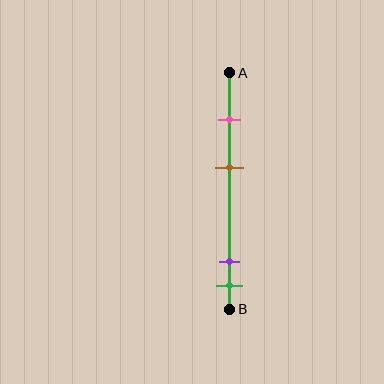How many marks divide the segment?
There are 4 marks dividing the segment.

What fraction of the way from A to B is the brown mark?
The brown mark is approximately 40% (0.4) of the way from A to B.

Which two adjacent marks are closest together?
The purple and green marks are the closest adjacent pair.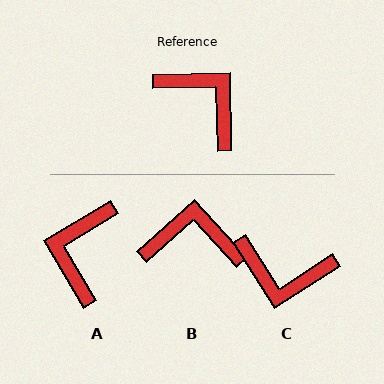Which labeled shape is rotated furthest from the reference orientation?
C, about 148 degrees away.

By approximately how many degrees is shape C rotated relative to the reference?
Approximately 148 degrees clockwise.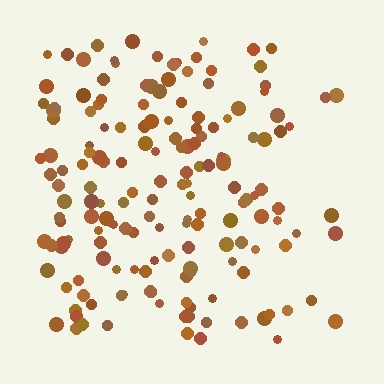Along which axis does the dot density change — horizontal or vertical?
Horizontal.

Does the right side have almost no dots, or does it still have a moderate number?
Still a moderate number, just noticeably fewer than the left.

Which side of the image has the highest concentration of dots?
The left.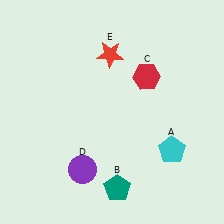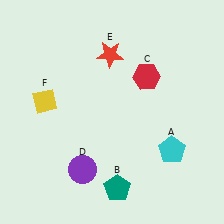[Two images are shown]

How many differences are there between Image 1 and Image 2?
There is 1 difference between the two images.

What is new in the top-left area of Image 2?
A yellow diamond (F) was added in the top-left area of Image 2.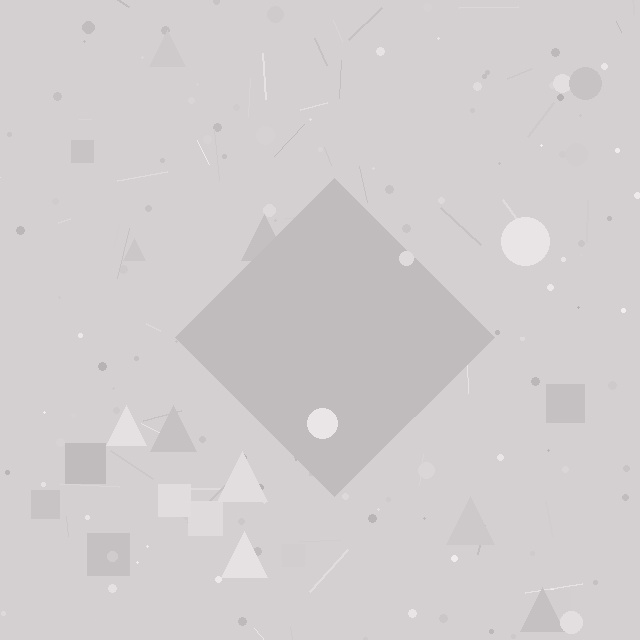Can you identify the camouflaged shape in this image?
The camouflaged shape is a diamond.